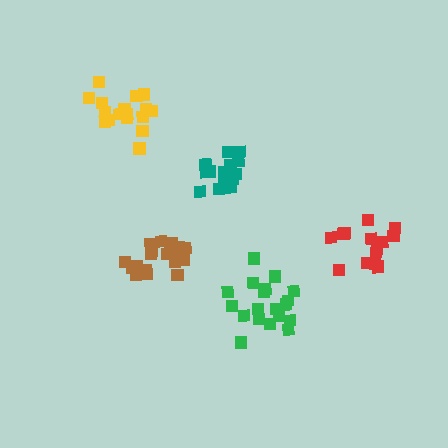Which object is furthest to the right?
The red cluster is rightmost.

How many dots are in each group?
Group 1: 15 dots, Group 2: 17 dots, Group 3: 14 dots, Group 4: 20 dots, Group 5: 19 dots (85 total).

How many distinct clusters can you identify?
There are 5 distinct clusters.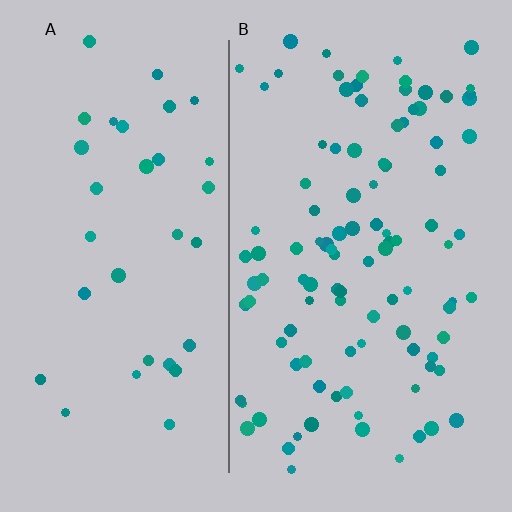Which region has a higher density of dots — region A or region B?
B (the right).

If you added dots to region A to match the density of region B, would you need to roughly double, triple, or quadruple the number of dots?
Approximately triple.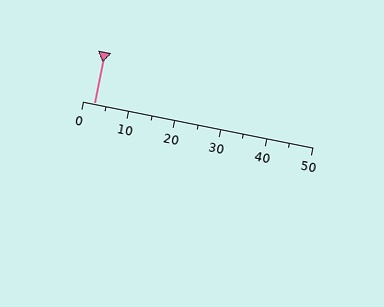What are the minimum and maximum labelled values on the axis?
The axis runs from 0 to 50.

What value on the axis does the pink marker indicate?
The marker indicates approximately 2.5.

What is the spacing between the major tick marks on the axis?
The major ticks are spaced 10 apart.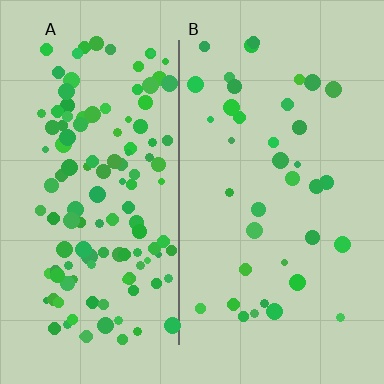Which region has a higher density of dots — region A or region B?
A (the left).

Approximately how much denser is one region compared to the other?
Approximately 3.4× — region A over region B.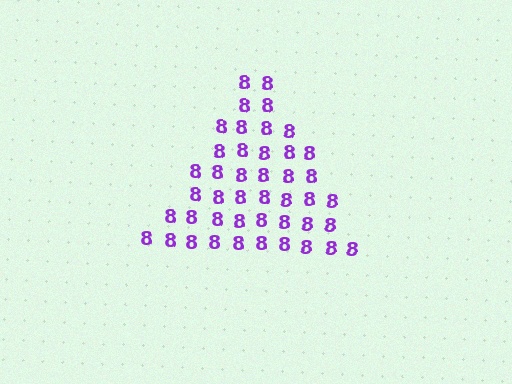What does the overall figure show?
The overall figure shows a triangle.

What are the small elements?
The small elements are digit 8's.